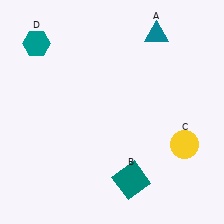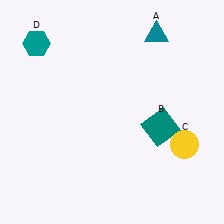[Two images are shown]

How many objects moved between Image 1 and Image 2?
1 object moved between the two images.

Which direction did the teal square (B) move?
The teal square (B) moved up.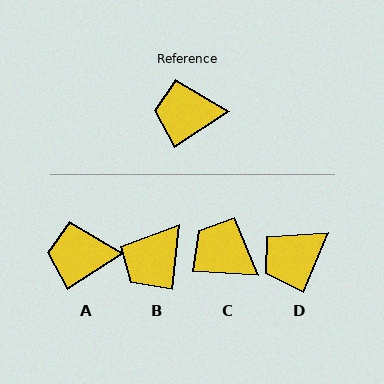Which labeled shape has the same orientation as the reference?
A.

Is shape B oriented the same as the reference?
No, it is off by about 51 degrees.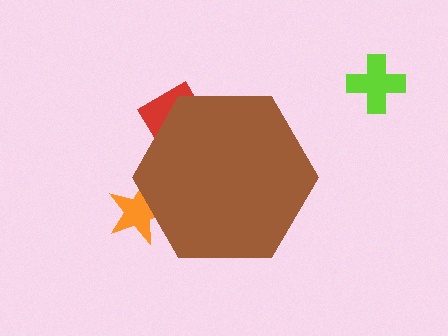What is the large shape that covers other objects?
A brown hexagon.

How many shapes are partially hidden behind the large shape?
2 shapes are partially hidden.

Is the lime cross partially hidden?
No, the lime cross is fully visible.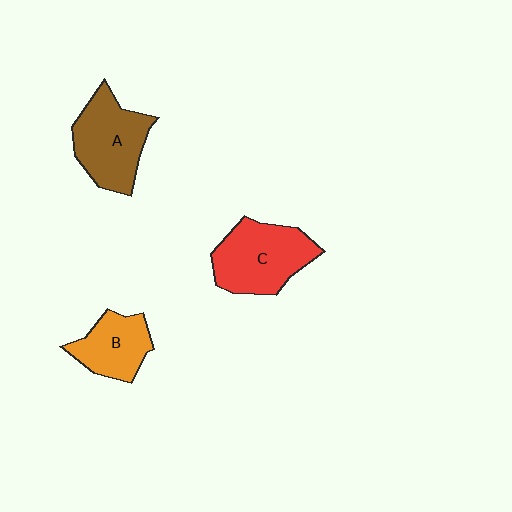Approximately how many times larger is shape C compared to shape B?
Approximately 1.5 times.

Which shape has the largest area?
Shape C (red).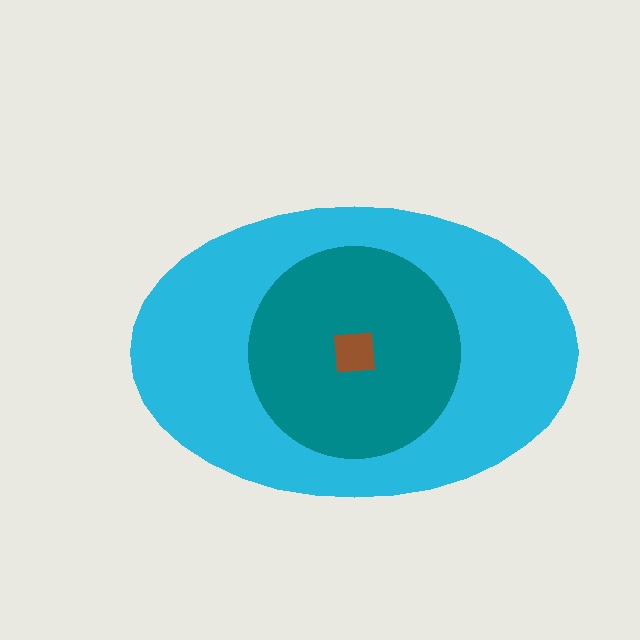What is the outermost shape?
The cyan ellipse.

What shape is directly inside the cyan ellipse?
The teal circle.